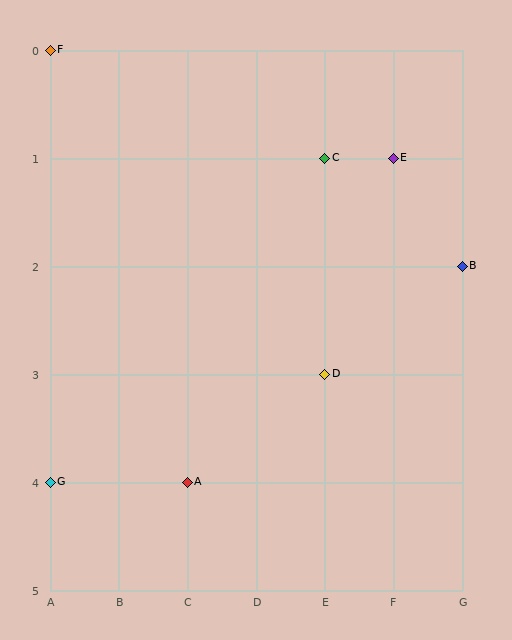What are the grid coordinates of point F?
Point F is at grid coordinates (A, 0).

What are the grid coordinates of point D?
Point D is at grid coordinates (E, 3).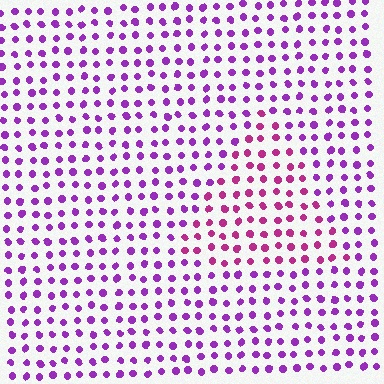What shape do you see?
I see a triangle.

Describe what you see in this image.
The image is filled with small purple elements in a uniform arrangement. A triangle-shaped region is visible where the elements are tinted to a slightly different hue, forming a subtle color boundary.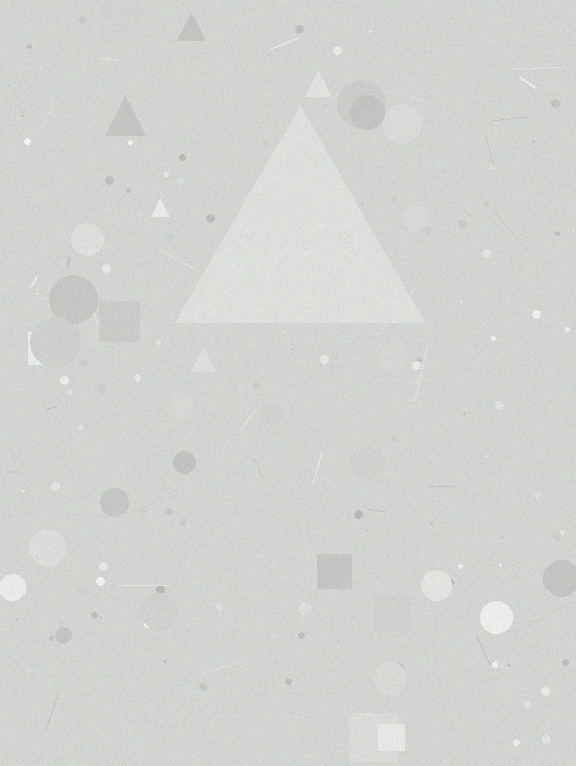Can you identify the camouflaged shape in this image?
The camouflaged shape is a triangle.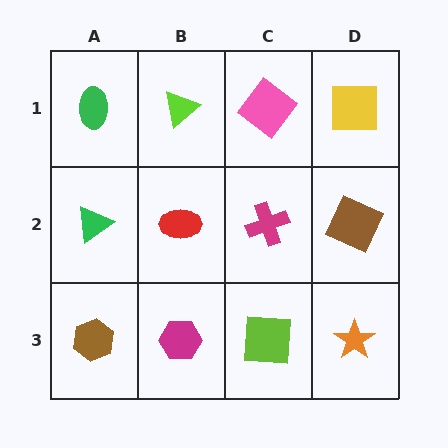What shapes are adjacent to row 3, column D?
A brown square (row 2, column D), a lime square (row 3, column C).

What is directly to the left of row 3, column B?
A brown hexagon.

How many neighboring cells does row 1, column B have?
3.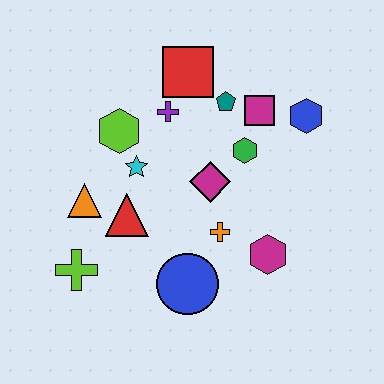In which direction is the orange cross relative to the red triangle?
The orange cross is to the right of the red triangle.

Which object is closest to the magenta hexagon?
The orange cross is closest to the magenta hexagon.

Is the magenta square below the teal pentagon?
Yes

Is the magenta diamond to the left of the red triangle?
No